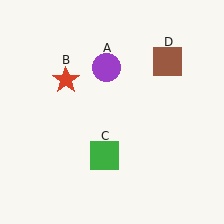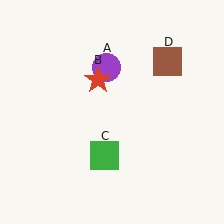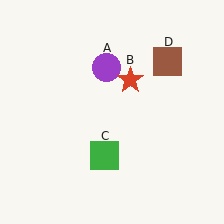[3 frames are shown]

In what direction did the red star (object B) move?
The red star (object B) moved right.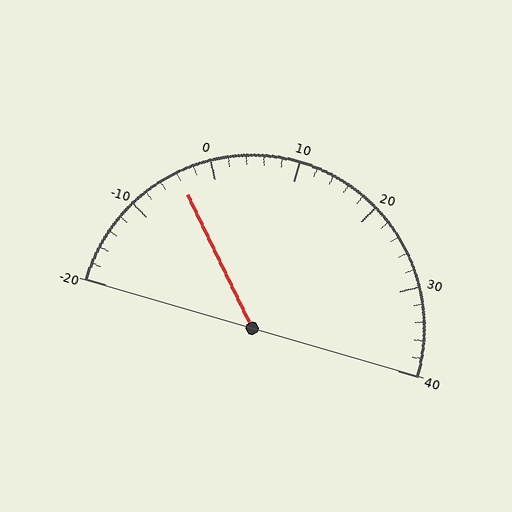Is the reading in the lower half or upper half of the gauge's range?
The reading is in the lower half of the range (-20 to 40).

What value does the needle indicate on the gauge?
The needle indicates approximately -4.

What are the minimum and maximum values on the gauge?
The gauge ranges from -20 to 40.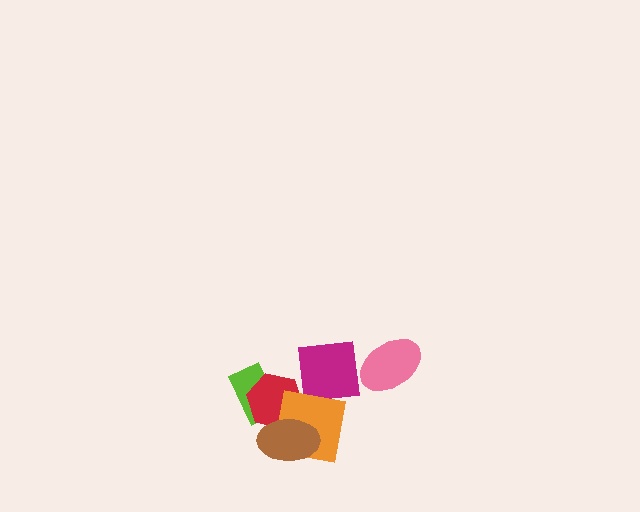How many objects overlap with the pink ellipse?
1 object overlaps with the pink ellipse.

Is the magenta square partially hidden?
Yes, it is partially covered by another shape.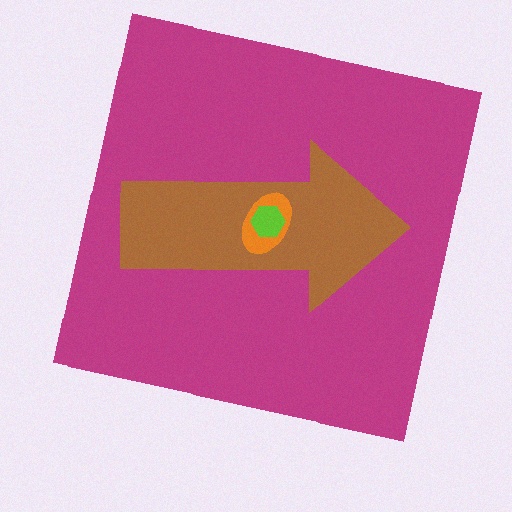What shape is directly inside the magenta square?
The brown arrow.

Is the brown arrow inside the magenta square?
Yes.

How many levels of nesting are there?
4.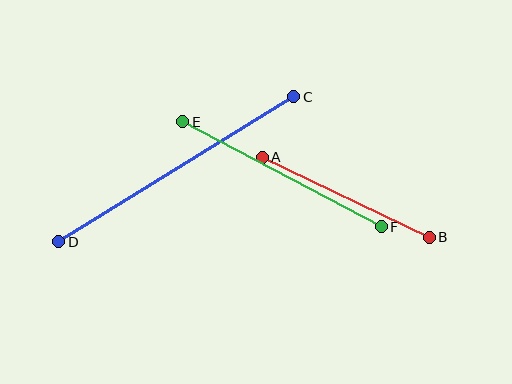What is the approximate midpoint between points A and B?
The midpoint is at approximately (346, 197) pixels.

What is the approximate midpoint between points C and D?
The midpoint is at approximately (176, 169) pixels.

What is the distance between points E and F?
The distance is approximately 224 pixels.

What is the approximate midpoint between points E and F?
The midpoint is at approximately (282, 174) pixels.